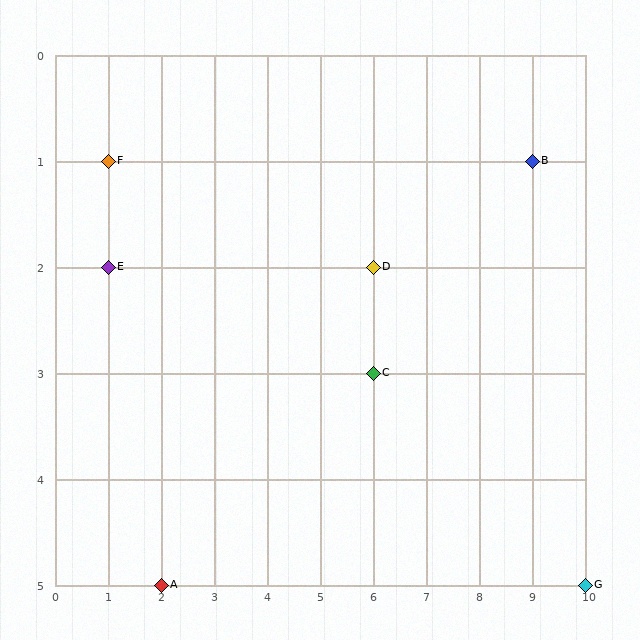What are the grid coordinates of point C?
Point C is at grid coordinates (6, 3).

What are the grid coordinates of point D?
Point D is at grid coordinates (6, 2).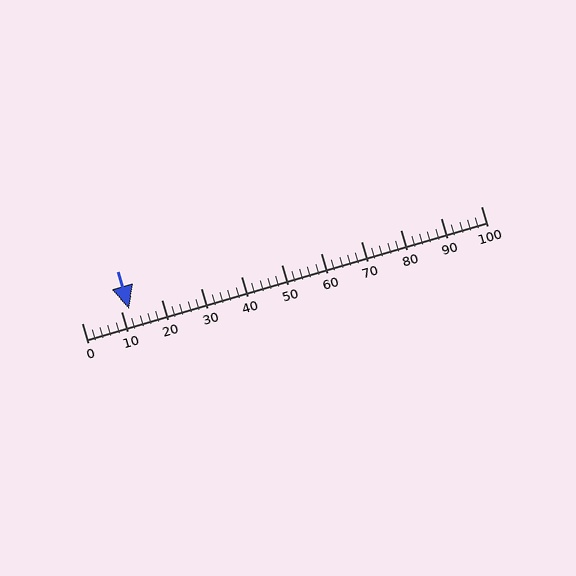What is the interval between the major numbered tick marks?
The major tick marks are spaced 10 units apart.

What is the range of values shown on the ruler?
The ruler shows values from 0 to 100.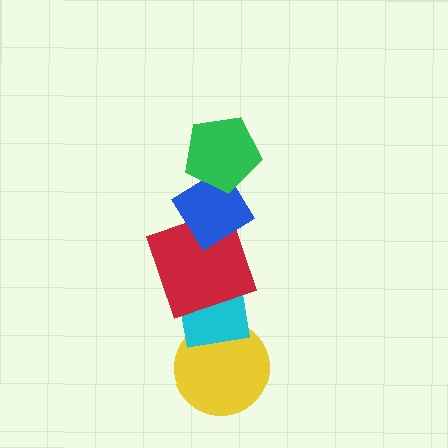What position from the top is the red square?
The red square is 3rd from the top.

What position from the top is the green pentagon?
The green pentagon is 1st from the top.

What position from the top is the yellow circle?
The yellow circle is 5th from the top.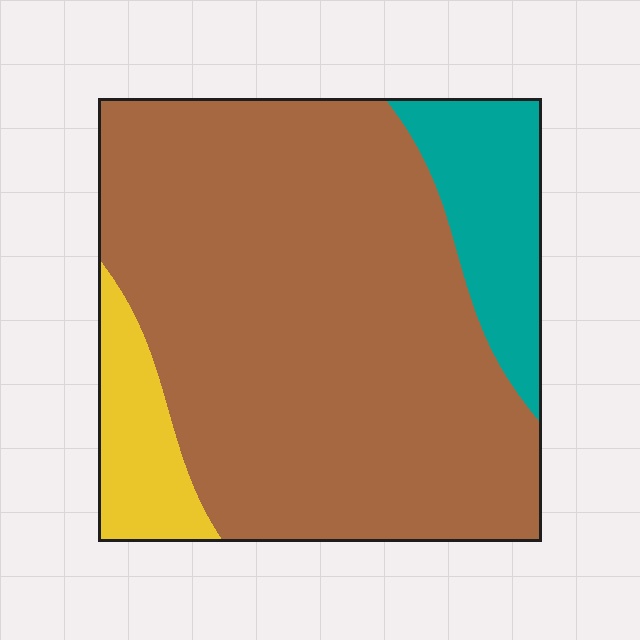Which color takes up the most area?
Brown, at roughly 75%.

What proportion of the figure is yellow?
Yellow covers about 10% of the figure.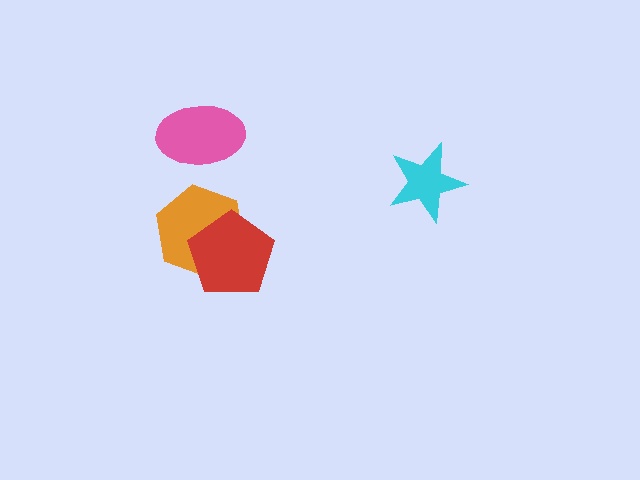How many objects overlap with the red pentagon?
1 object overlaps with the red pentagon.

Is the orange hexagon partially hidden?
Yes, it is partially covered by another shape.